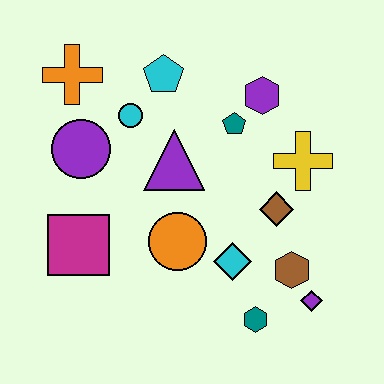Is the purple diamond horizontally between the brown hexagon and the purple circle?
No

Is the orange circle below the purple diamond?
No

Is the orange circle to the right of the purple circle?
Yes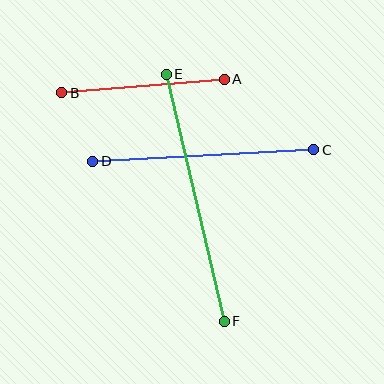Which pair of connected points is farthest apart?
Points E and F are farthest apart.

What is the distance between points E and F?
The distance is approximately 254 pixels.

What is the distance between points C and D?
The distance is approximately 222 pixels.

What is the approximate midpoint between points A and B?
The midpoint is at approximately (143, 86) pixels.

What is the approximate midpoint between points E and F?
The midpoint is at approximately (195, 198) pixels.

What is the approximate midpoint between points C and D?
The midpoint is at approximately (203, 155) pixels.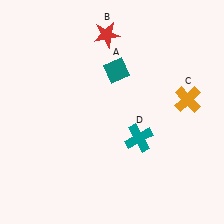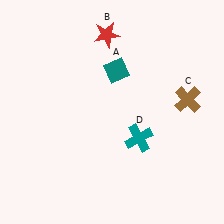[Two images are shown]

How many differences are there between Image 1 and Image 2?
There is 1 difference between the two images.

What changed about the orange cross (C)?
In Image 1, C is orange. In Image 2, it changed to brown.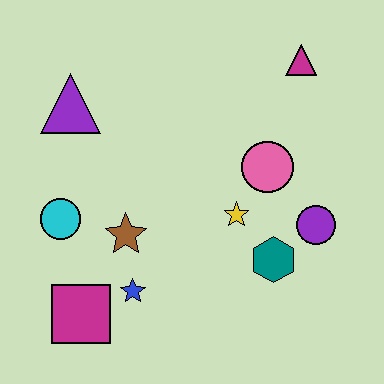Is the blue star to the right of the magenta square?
Yes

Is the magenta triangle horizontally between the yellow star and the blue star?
No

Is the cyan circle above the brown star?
Yes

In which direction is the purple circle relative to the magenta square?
The purple circle is to the right of the magenta square.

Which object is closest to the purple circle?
The teal hexagon is closest to the purple circle.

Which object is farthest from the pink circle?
The magenta square is farthest from the pink circle.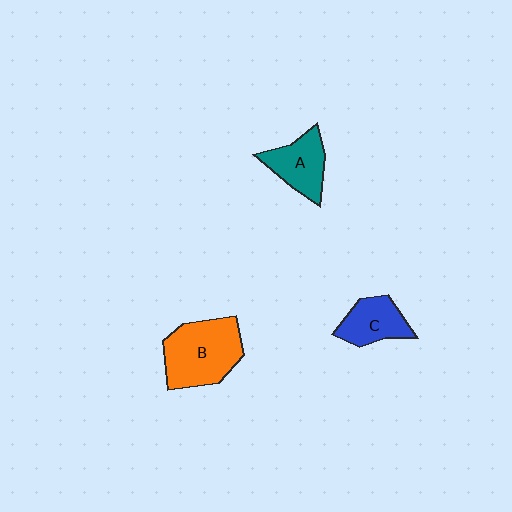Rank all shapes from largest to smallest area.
From largest to smallest: B (orange), A (teal), C (blue).